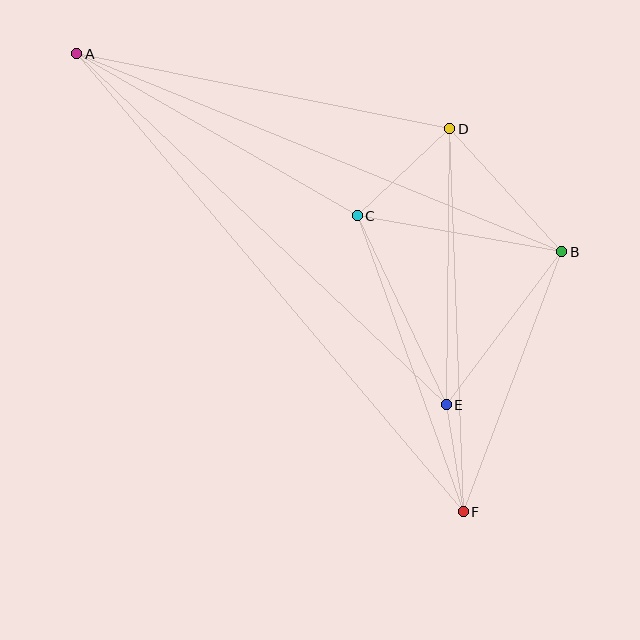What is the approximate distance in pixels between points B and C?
The distance between B and C is approximately 208 pixels.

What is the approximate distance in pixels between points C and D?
The distance between C and D is approximately 127 pixels.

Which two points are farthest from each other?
Points A and F are farthest from each other.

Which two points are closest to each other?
Points E and F are closest to each other.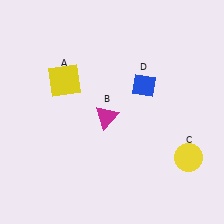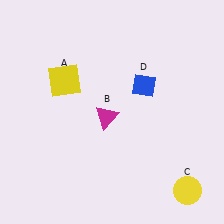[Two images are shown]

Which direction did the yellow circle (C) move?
The yellow circle (C) moved down.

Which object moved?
The yellow circle (C) moved down.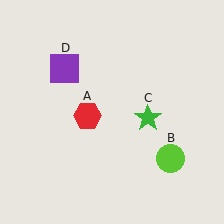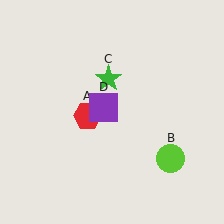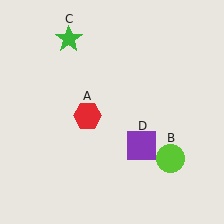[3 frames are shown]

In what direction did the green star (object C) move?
The green star (object C) moved up and to the left.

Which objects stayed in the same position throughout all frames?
Red hexagon (object A) and lime circle (object B) remained stationary.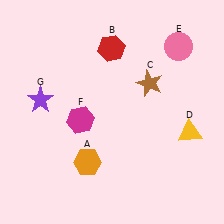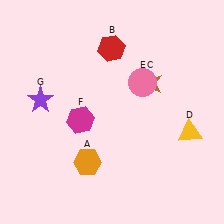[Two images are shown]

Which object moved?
The pink circle (E) moved down.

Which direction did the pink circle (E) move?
The pink circle (E) moved down.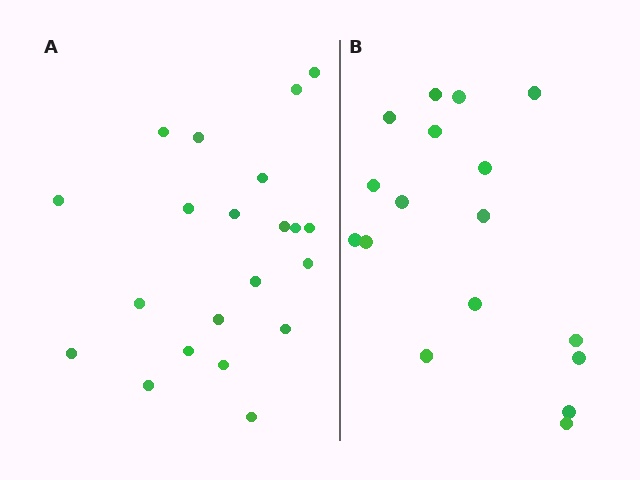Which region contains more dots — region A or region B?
Region A (the left region) has more dots.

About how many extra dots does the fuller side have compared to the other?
Region A has about 4 more dots than region B.